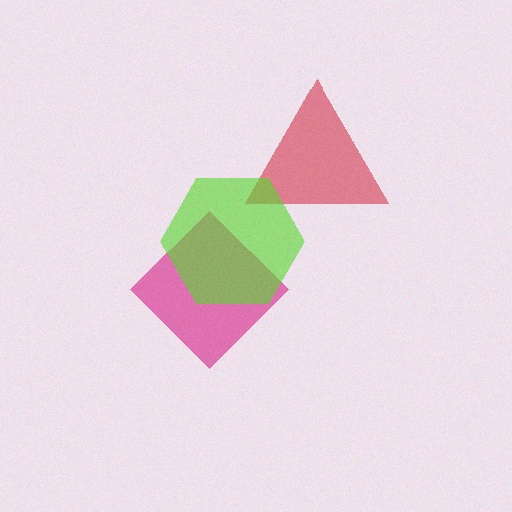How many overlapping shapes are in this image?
There are 3 overlapping shapes in the image.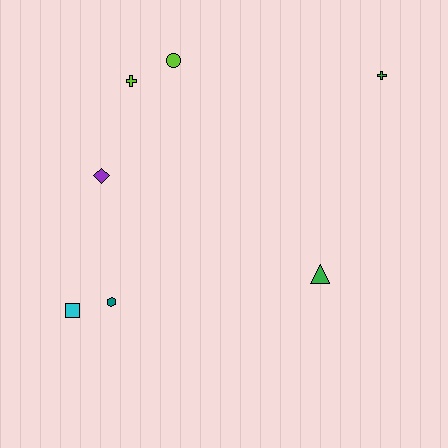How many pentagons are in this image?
There are no pentagons.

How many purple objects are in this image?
There is 1 purple object.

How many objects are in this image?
There are 7 objects.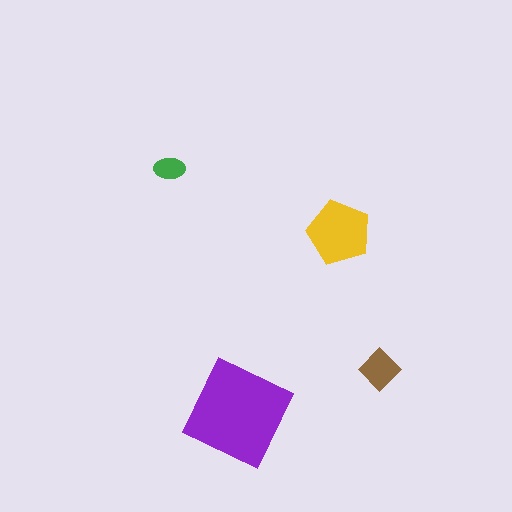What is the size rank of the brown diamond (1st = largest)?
3rd.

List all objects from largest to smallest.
The purple square, the yellow pentagon, the brown diamond, the green ellipse.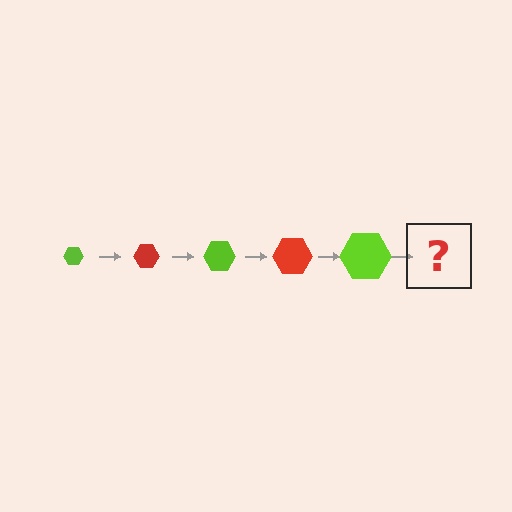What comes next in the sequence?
The next element should be a red hexagon, larger than the previous one.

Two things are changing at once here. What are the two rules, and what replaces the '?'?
The two rules are that the hexagon grows larger each step and the color cycles through lime and red. The '?' should be a red hexagon, larger than the previous one.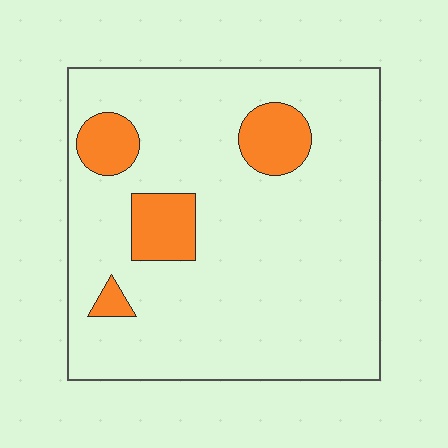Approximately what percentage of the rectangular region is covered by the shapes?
Approximately 15%.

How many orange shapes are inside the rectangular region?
4.